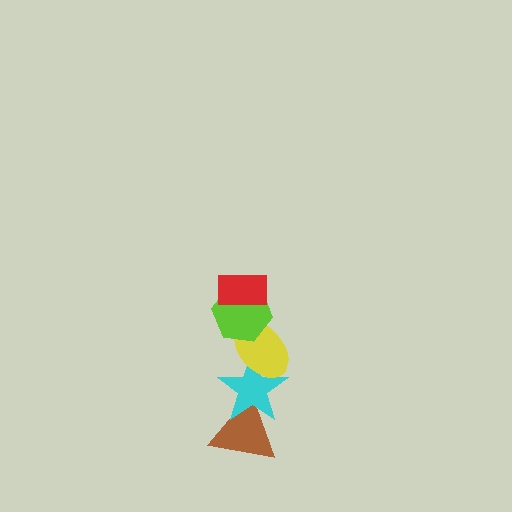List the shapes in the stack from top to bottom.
From top to bottom: the red rectangle, the lime hexagon, the yellow ellipse, the cyan star, the brown triangle.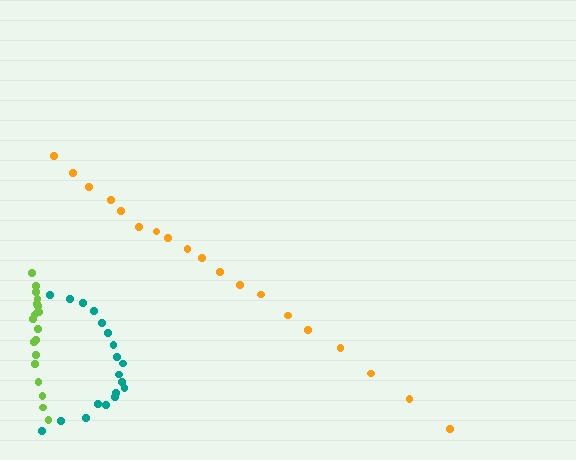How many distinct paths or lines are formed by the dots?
There are 3 distinct paths.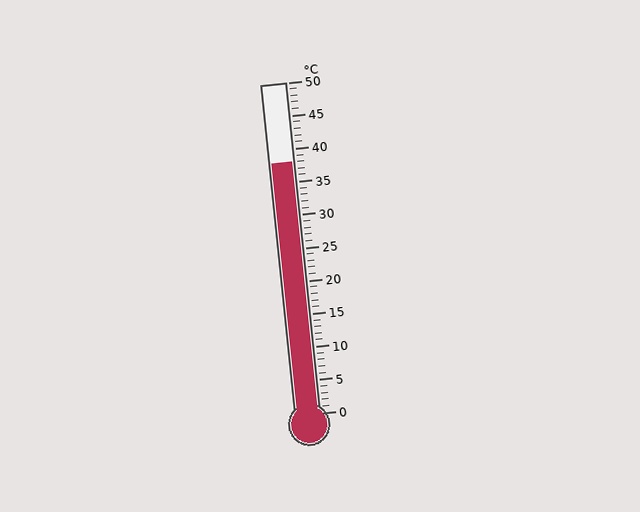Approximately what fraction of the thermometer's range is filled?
The thermometer is filled to approximately 75% of its range.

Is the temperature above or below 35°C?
The temperature is above 35°C.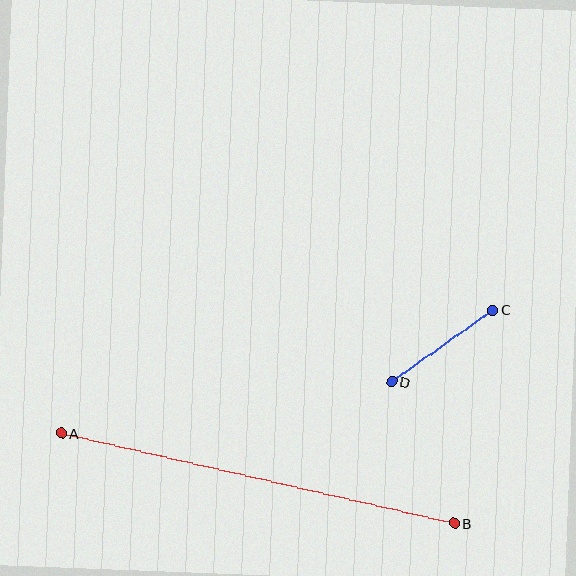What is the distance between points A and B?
The distance is approximately 403 pixels.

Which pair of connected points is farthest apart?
Points A and B are farthest apart.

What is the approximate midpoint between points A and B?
The midpoint is at approximately (258, 478) pixels.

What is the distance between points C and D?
The distance is approximately 124 pixels.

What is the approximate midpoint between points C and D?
The midpoint is at approximately (443, 346) pixels.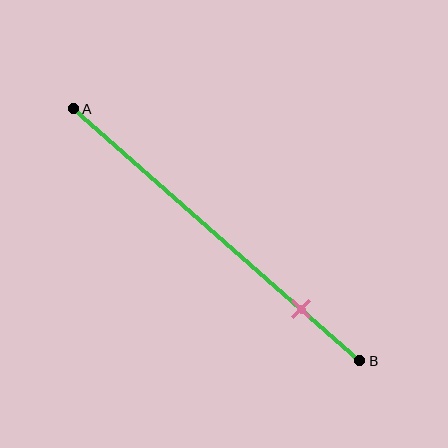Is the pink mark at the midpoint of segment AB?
No, the mark is at about 80% from A, not at the 50% midpoint.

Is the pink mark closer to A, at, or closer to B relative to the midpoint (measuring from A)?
The pink mark is closer to point B than the midpoint of segment AB.